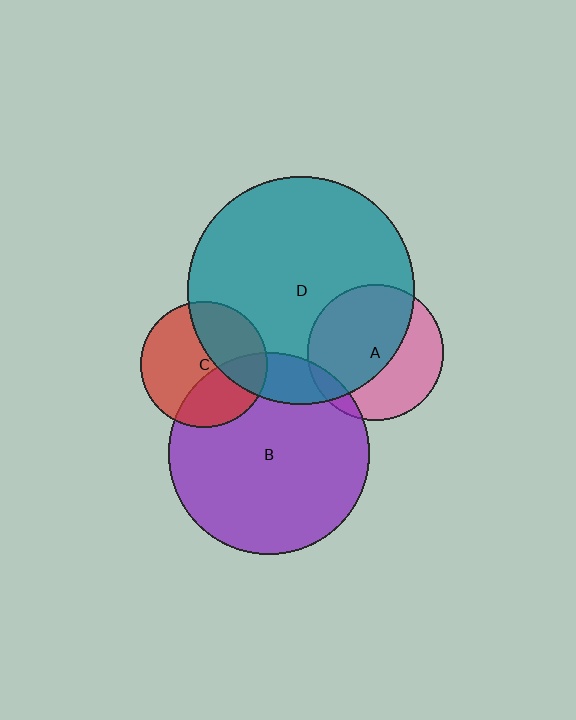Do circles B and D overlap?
Yes.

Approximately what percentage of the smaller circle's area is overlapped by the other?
Approximately 15%.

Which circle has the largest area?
Circle D (teal).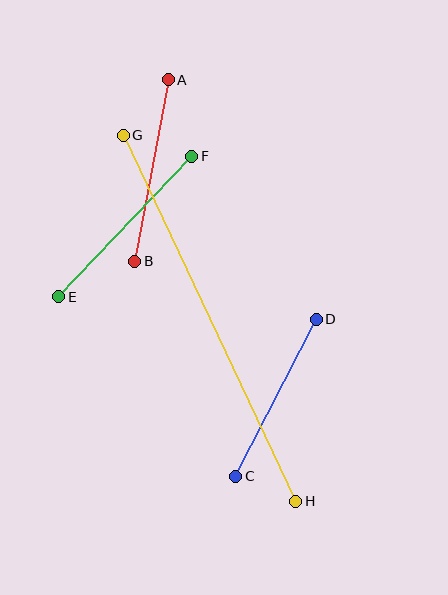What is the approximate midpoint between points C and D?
The midpoint is at approximately (276, 398) pixels.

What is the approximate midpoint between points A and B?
The midpoint is at approximately (152, 170) pixels.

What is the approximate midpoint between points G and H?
The midpoint is at approximately (209, 318) pixels.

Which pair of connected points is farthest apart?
Points G and H are farthest apart.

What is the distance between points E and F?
The distance is approximately 194 pixels.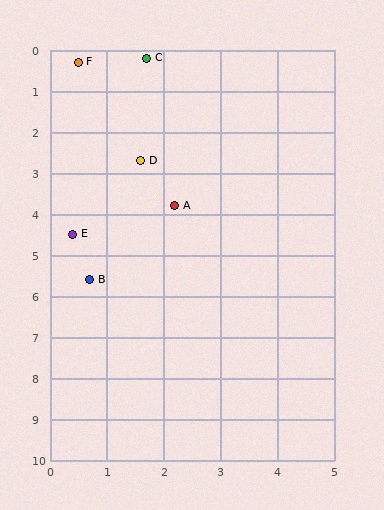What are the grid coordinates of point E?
Point E is at approximately (0.4, 4.5).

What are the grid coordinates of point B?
Point B is at approximately (0.7, 5.6).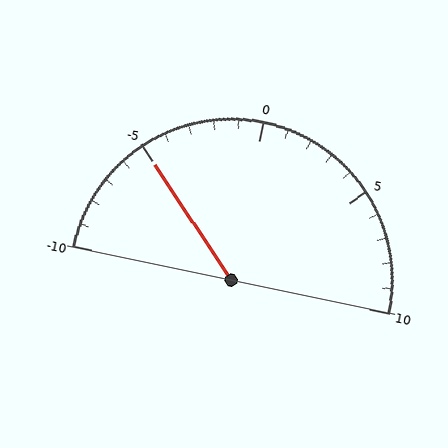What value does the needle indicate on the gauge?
The needle indicates approximately -5.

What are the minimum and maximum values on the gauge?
The gauge ranges from -10 to 10.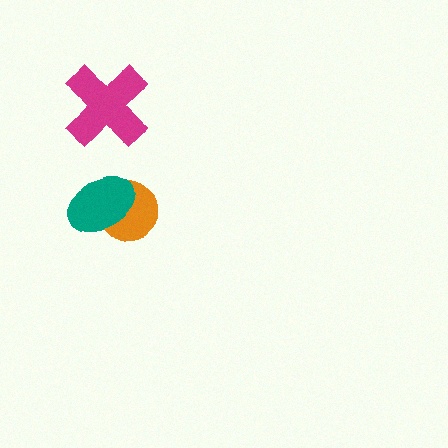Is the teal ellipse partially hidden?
No, no other shape covers it.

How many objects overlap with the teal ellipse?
1 object overlaps with the teal ellipse.